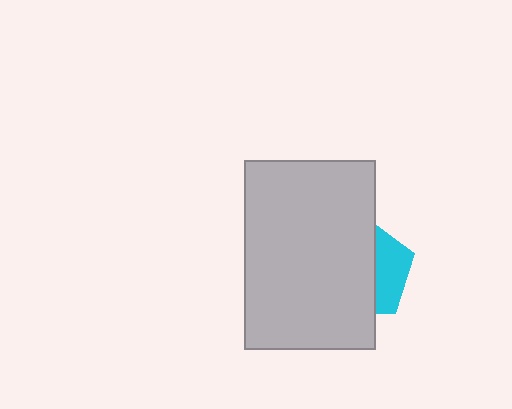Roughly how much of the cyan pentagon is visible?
A small part of it is visible (roughly 35%).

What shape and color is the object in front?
The object in front is a light gray rectangle.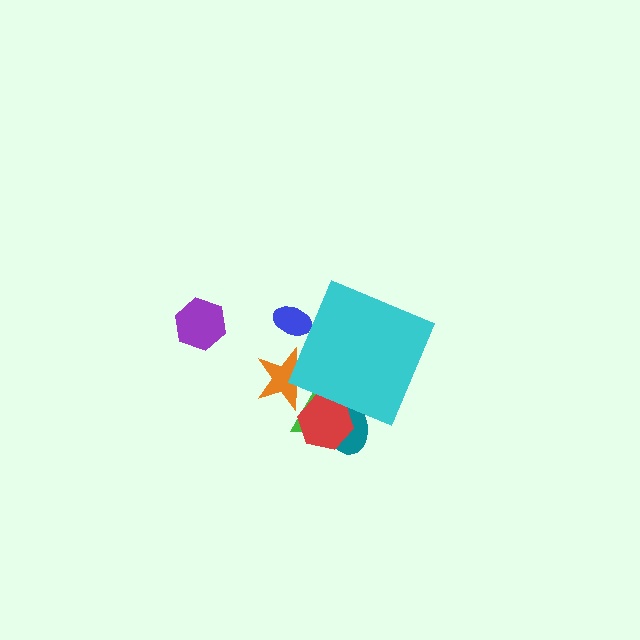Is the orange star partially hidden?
Yes, the orange star is partially hidden behind the cyan diamond.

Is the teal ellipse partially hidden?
Yes, the teal ellipse is partially hidden behind the cyan diamond.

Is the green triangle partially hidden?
Yes, the green triangle is partially hidden behind the cyan diamond.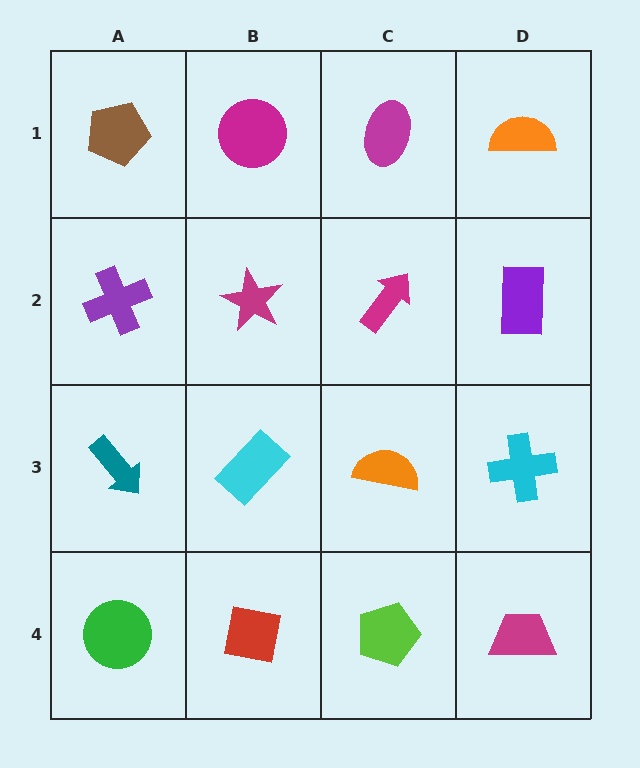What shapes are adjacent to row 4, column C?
An orange semicircle (row 3, column C), a red square (row 4, column B), a magenta trapezoid (row 4, column D).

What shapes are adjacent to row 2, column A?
A brown pentagon (row 1, column A), a teal arrow (row 3, column A), a magenta star (row 2, column B).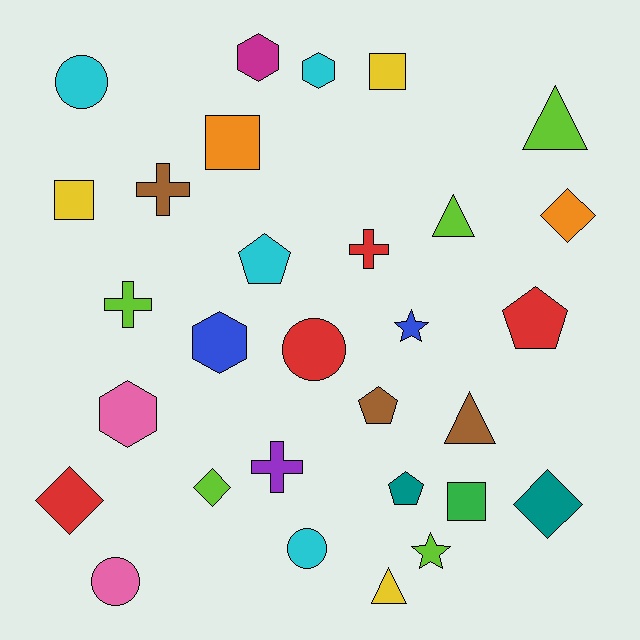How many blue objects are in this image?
There are 2 blue objects.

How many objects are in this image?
There are 30 objects.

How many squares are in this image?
There are 4 squares.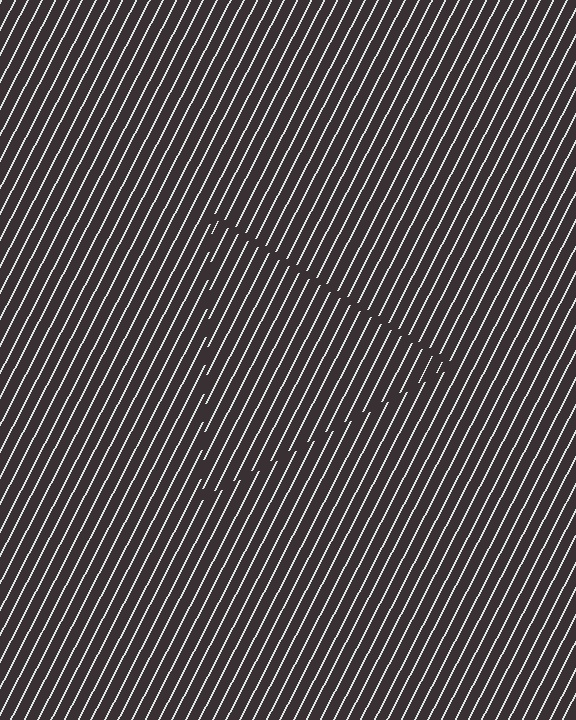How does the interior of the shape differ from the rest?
The interior of the shape contains the same grating, shifted by half a period — the contour is defined by the phase discontinuity where line-ends from the inner and outer gratings abut.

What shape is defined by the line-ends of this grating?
An illusory triangle. The interior of the shape contains the same grating, shifted by half a period — the contour is defined by the phase discontinuity where line-ends from the inner and outer gratings abut.